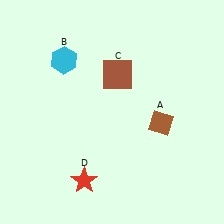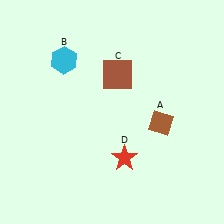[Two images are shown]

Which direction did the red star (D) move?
The red star (D) moved right.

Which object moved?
The red star (D) moved right.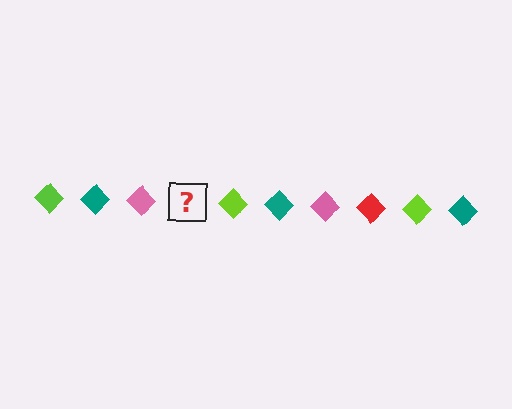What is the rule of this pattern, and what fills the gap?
The rule is that the pattern cycles through lime, teal, pink, red diamonds. The gap should be filled with a red diamond.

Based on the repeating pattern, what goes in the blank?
The blank should be a red diamond.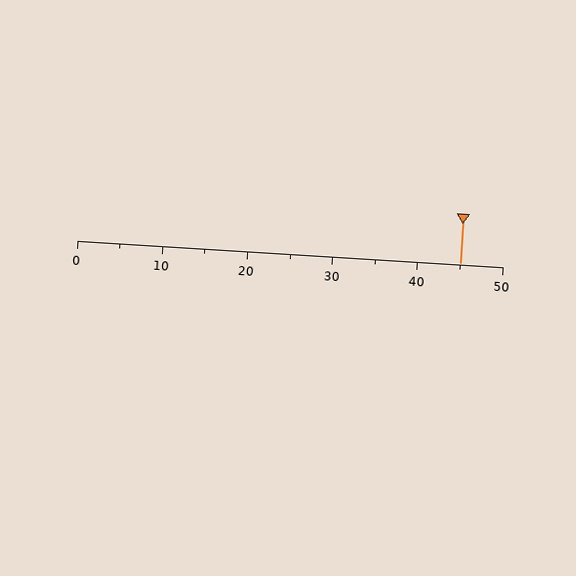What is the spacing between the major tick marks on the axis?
The major ticks are spaced 10 apart.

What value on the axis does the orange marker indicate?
The marker indicates approximately 45.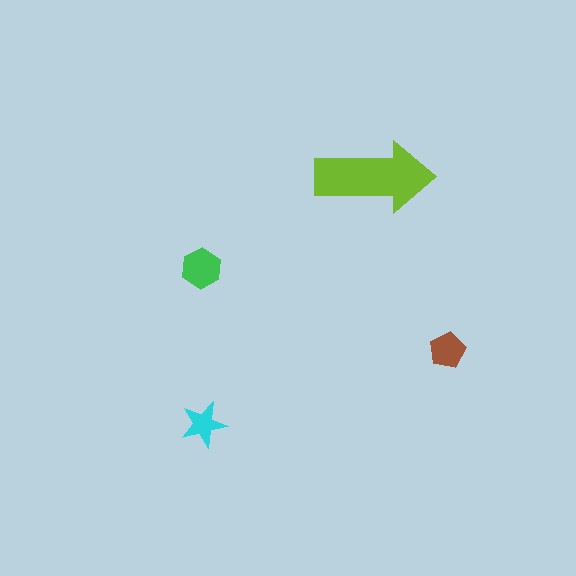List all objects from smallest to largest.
The cyan star, the brown pentagon, the green hexagon, the lime arrow.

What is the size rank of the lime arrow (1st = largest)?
1st.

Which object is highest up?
The lime arrow is topmost.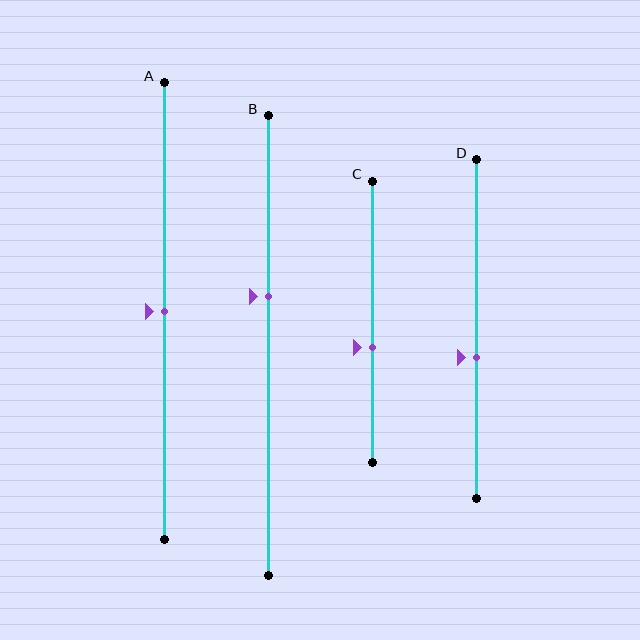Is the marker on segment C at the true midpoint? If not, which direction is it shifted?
No, the marker on segment C is shifted downward by about 9% of the segment length.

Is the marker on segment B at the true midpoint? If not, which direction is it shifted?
No, the marker on segment B is shifted upward by about 11% of the segment length.